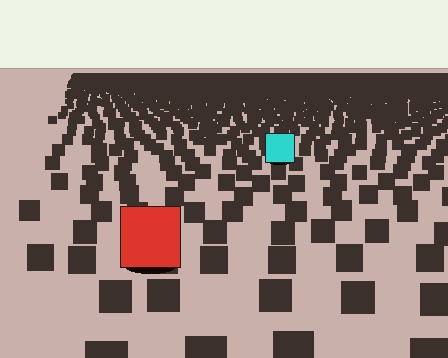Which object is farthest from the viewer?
The cyan square is farthest from the viewer. It appears smaller and the ground texture around it is denser.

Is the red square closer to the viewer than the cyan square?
Yes. The red square is closer — you can tell from the texture gradient: the ground texture is coarser near it.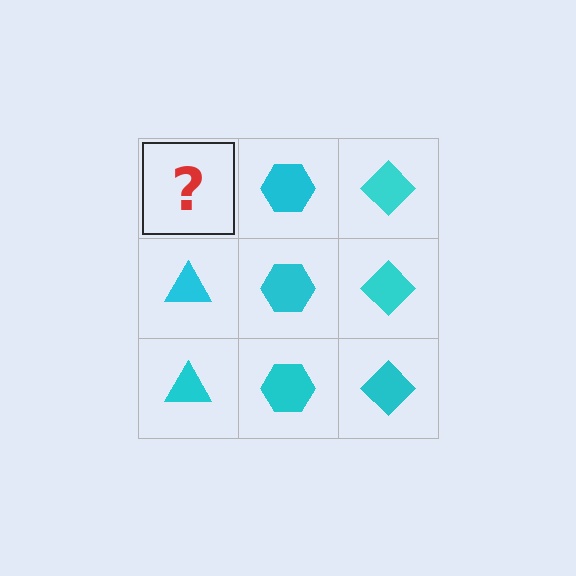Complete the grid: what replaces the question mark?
The question mark should be replaced with a cyan triangle.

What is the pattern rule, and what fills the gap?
The rule is that each column has a consistent shape. The gap should be filled with a cyan triangle.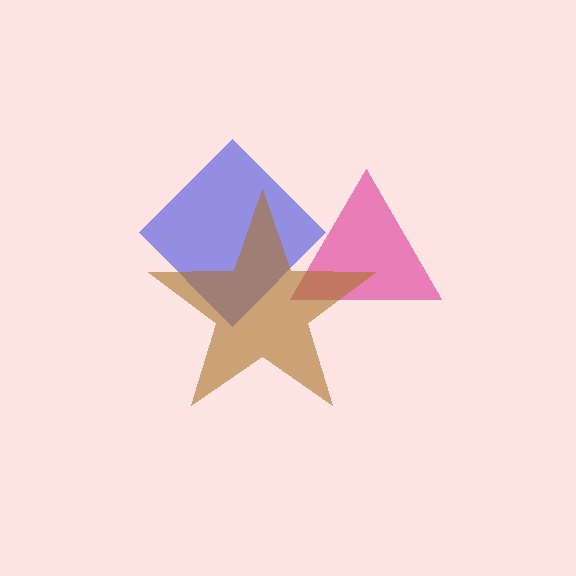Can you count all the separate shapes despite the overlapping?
Yes, there are 3 separate shapes.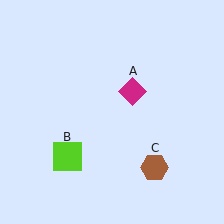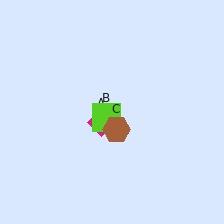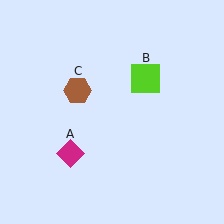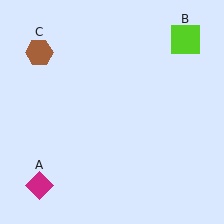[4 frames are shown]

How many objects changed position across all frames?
3 objects changed position: magenta diamond (object A), lime square (object B), brown hexagon (object C).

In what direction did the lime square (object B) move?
The lime square (object B) moved up and to the right.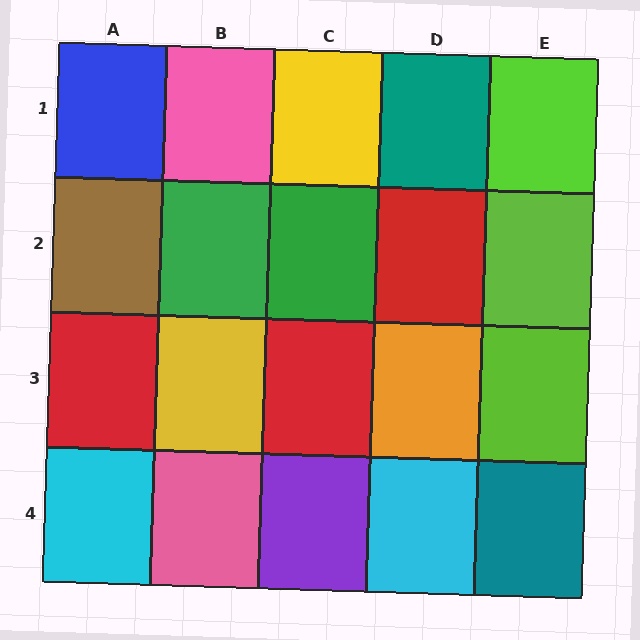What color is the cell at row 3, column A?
Red.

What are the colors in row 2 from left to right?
Brown, green, green, red, lime.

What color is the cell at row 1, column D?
Teal.